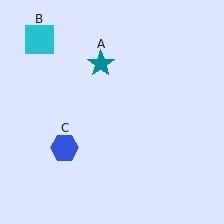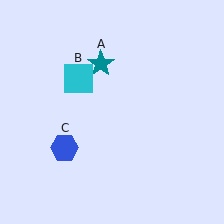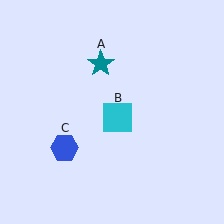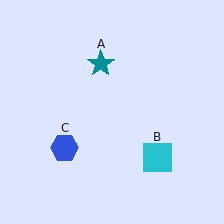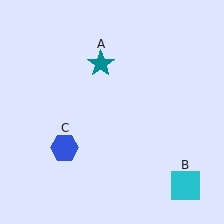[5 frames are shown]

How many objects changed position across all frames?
1 object changed position: cyan square (object B).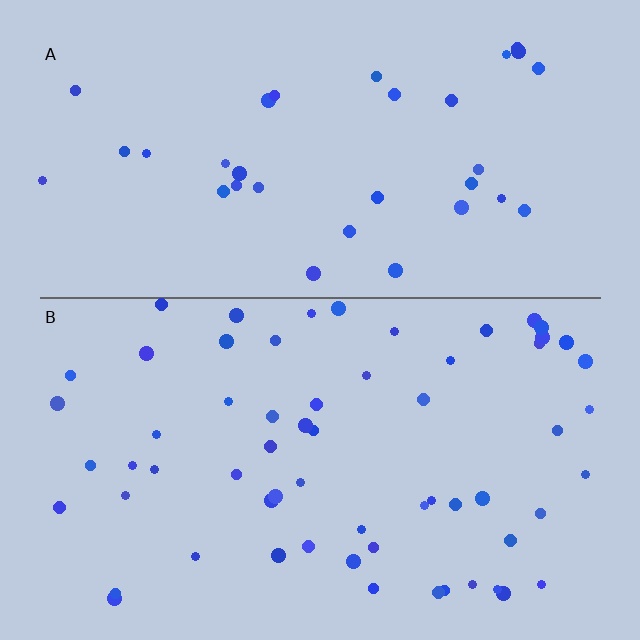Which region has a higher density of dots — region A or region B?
B (the bottom).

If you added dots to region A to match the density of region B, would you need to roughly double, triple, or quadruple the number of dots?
Approximately double.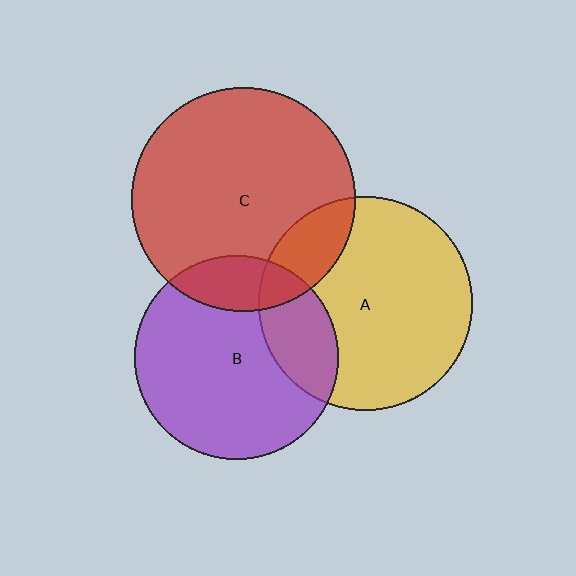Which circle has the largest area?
Circle C (red).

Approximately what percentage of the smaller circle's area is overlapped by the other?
Approximately 15%.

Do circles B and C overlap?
Yes.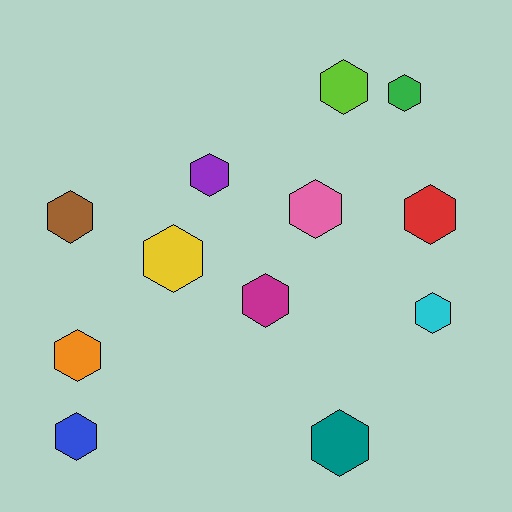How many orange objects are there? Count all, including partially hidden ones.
There is 1 orange object.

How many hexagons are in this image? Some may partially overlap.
There are 12 hexagons.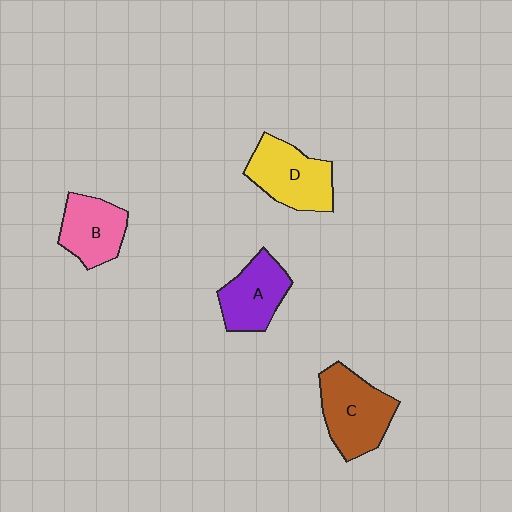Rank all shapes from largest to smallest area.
From largest to smallest: C (brown), D (yellow), A (purple), B (pink).